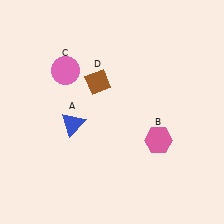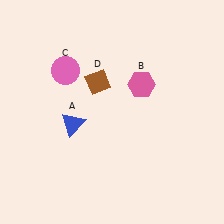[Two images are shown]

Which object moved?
The pink hexagon (B) moved up.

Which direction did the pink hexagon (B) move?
The pink hexagon (B) moved up.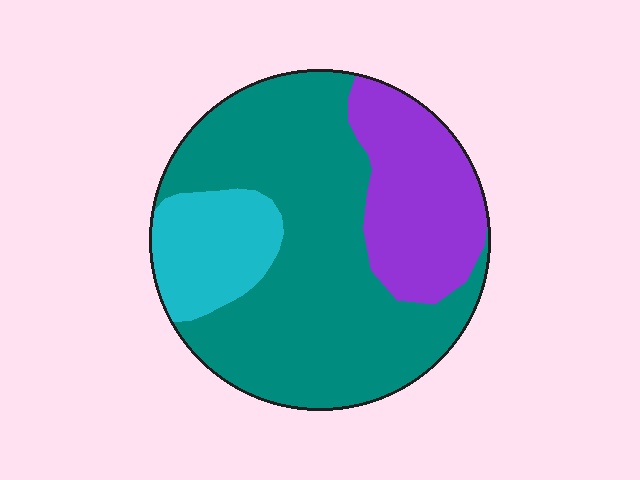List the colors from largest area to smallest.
From largest to smallest: teal, purple, cyan.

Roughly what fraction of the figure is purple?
Purple covers about 25% of the figure.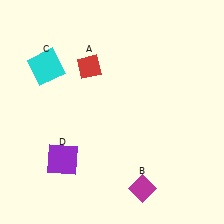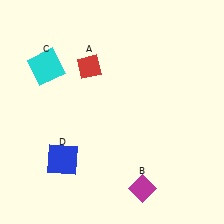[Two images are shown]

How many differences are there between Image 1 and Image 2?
There is 1 difference between the two images.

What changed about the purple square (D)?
In Image 1, D is purple. In Image 2, it changed to blue.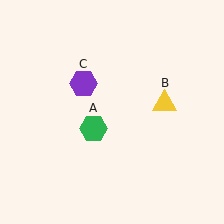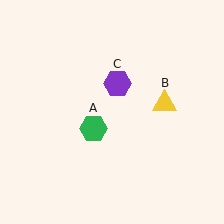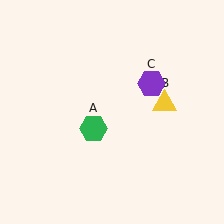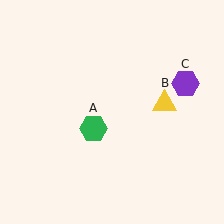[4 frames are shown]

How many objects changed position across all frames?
1 object changed position: purple hexagon (object C).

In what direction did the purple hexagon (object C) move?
The purple hexagon (object C) moved right.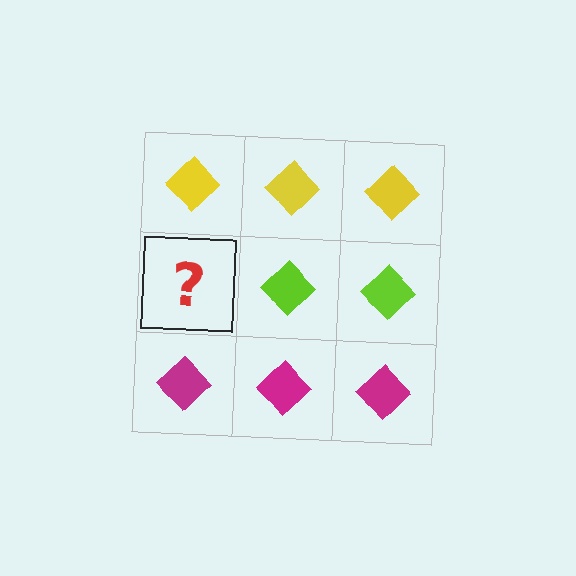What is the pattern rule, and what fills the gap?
The rule is that each row has a consistent color. The gap should be filled with a lime diamond.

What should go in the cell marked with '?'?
The missing cell should contain a lime diamond.